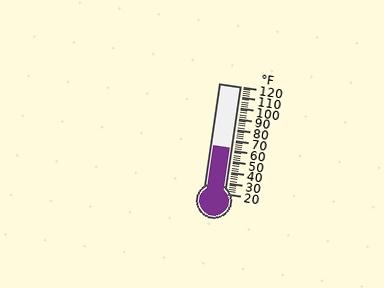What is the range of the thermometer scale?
The thermometer scale ranges from 20°F to 120°F.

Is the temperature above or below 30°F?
The temperature is above 30°F.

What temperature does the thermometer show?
The thermometer shows approximately 62°F.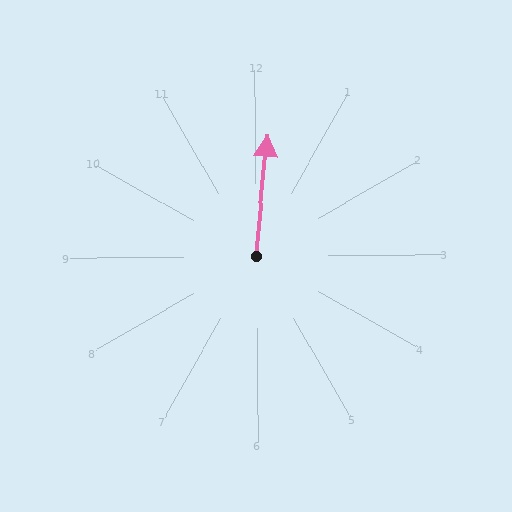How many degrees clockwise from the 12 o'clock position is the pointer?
Approximately 6 degrees.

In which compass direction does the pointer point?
North.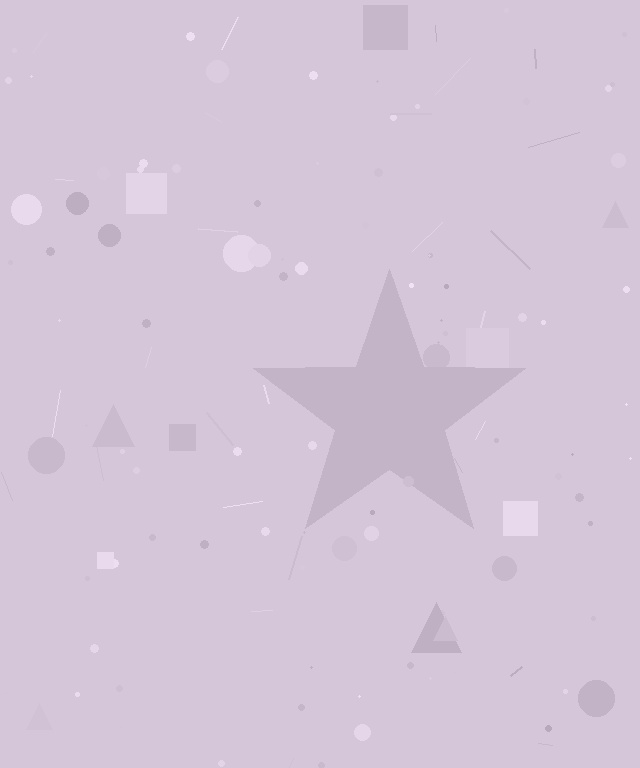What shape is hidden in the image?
A star is hidden in the image.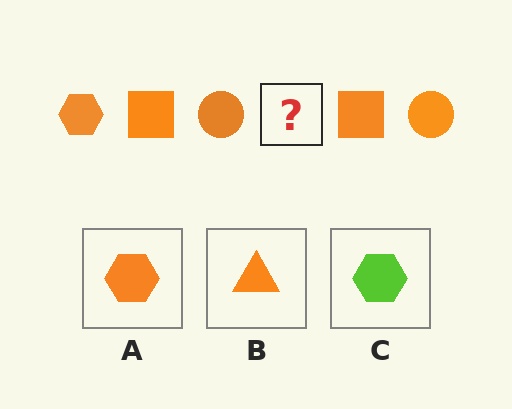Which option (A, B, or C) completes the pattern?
A.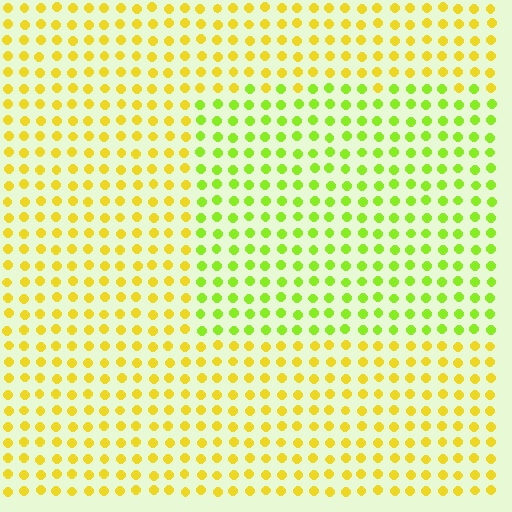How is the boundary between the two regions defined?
The boundary is defined purely by a slight shift in hue (about 37 degrees). Spacing, size, and orientation are identical on both sides.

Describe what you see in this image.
The image is filled with small yellow elements in a uniform arrangement. A rectangle-shaped region is visible where the elements are tinted to a slightly different hue, forming a subtle color boundary.